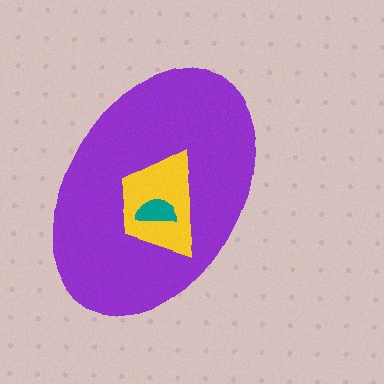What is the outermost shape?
The purple ellipse.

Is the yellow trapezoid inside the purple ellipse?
Yes.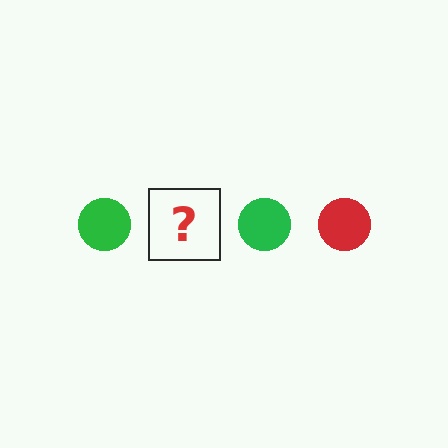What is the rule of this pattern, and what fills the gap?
The rule is that the pattern cycles through green, red circles. The gap should be filled with a red circle.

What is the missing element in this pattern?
The missing element is a red circle.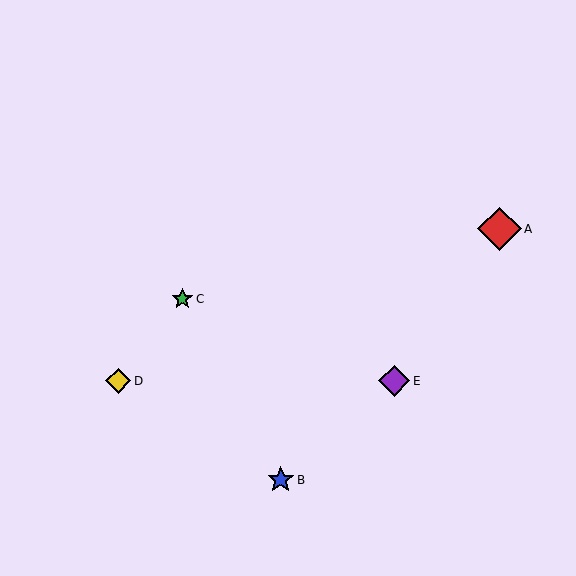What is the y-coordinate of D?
Object D is at y≈381.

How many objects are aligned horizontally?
2 objects (D, E) are aligned horizontally.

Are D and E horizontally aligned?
Yes, both are at y≈381.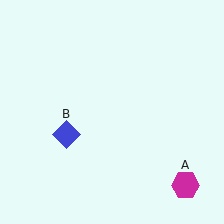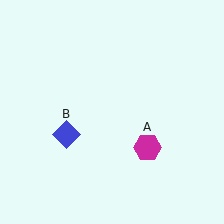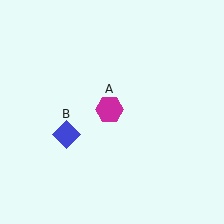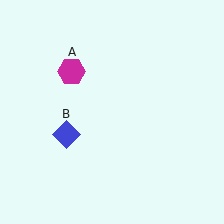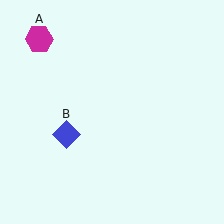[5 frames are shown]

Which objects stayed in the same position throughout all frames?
Blue diamond (object B) remained stationary.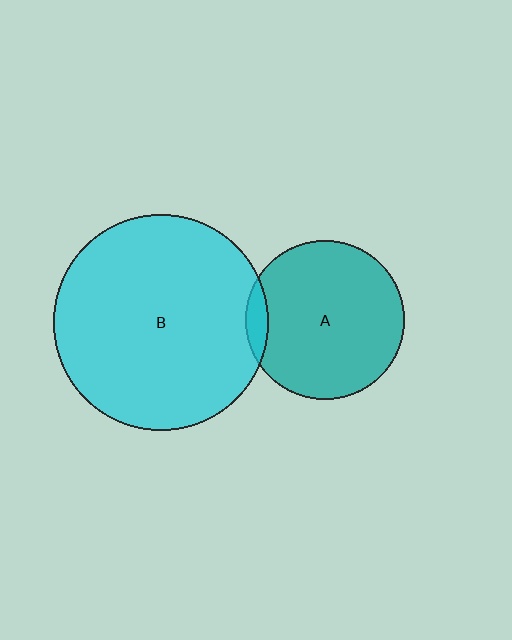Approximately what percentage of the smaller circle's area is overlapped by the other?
Approximately 5%.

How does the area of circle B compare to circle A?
Approximately 1.8 times.